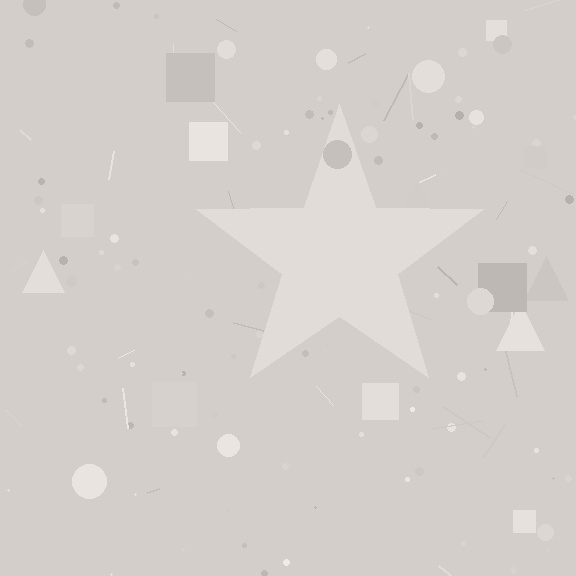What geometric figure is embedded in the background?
A star is embedded in the background.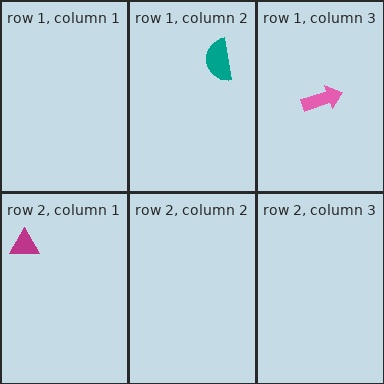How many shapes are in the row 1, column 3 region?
1.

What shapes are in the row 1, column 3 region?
The pink arrow.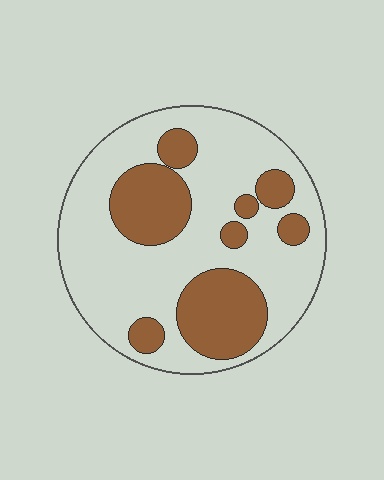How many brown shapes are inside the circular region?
8.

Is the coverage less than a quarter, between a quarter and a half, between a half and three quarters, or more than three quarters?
Between a quarter and a half.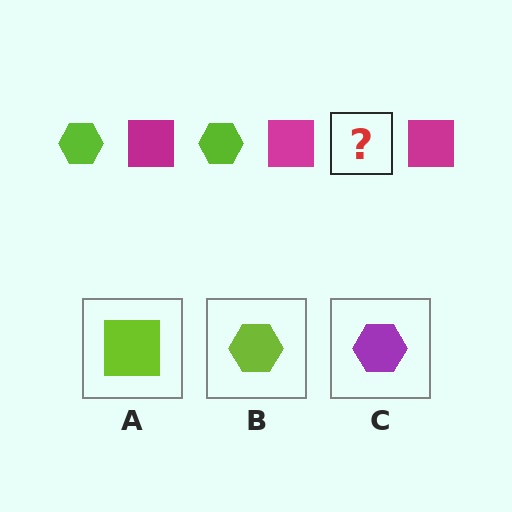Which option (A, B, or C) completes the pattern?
B.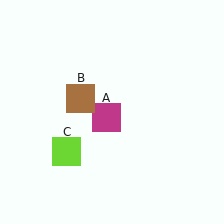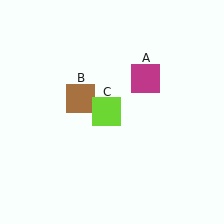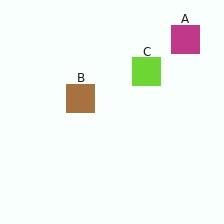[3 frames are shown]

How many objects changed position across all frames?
2 objects changed position: magenta square (object A), lime square (object C).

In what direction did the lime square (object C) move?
The lime square (object C) moved up and to the right.